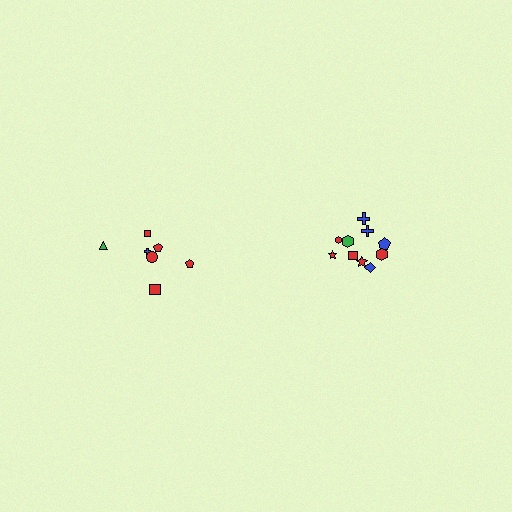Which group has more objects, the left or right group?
The right group.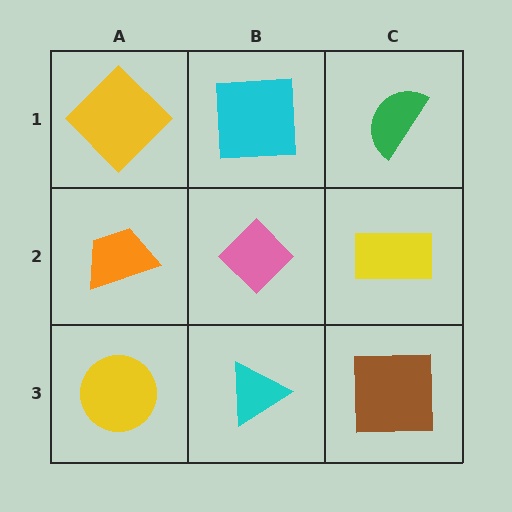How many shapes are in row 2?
3 shapes.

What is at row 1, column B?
A cyan square.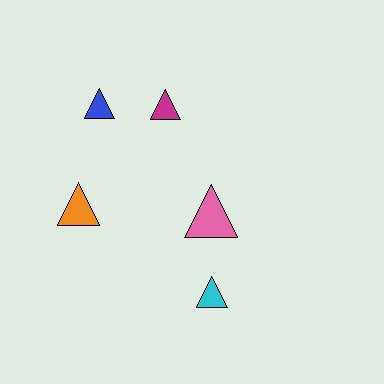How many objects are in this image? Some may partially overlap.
There are 5 objects.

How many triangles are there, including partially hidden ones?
There are 5 triangles.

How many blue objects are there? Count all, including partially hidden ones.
There is 1 blue object.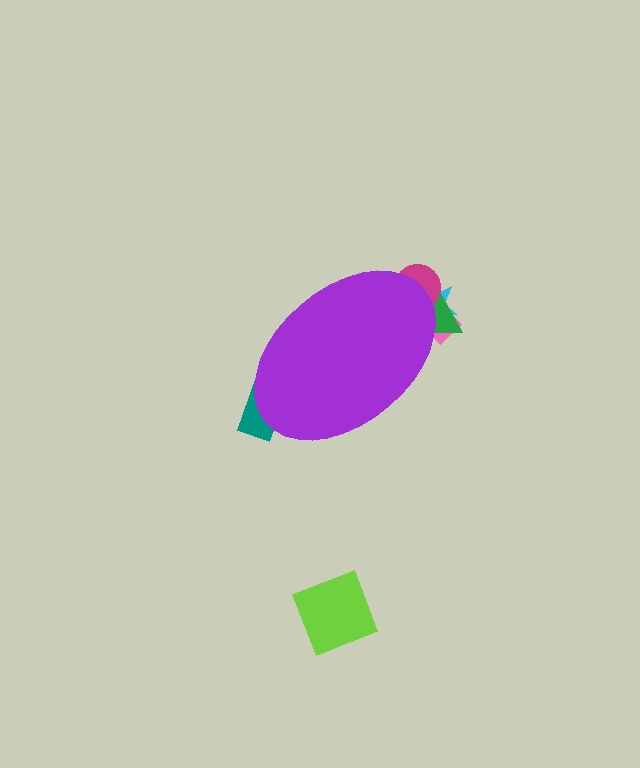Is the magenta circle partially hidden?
Yes, the magenta circle is partially hidden behind the purple ellipse.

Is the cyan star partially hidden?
Yes, the cyan star is partially hidden behind the purple ellipse.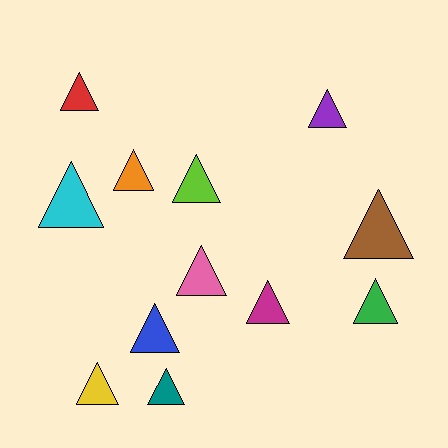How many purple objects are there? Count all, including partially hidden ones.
There is 1 purple object.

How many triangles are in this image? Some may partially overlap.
There are 12 triangles.